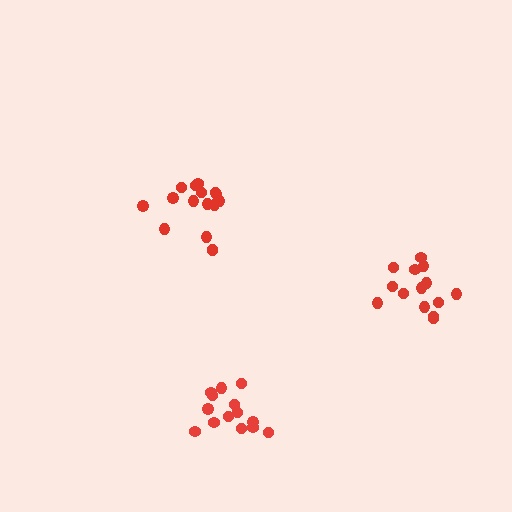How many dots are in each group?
Group 1: 14 dots, Group 2: 14 dots, Group 3: 16 dots (44 total).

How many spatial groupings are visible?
There are 3 spatial groupings.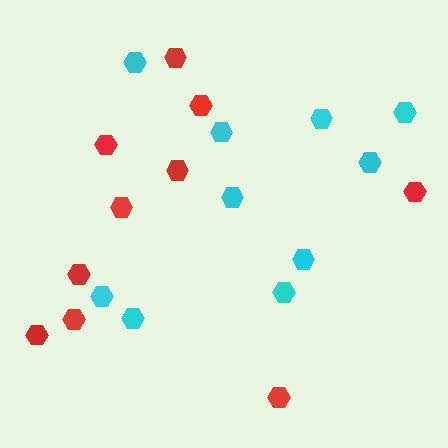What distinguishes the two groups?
There are 2 groups: one group of red hexagons (10) and one group of cyan hexagons (10).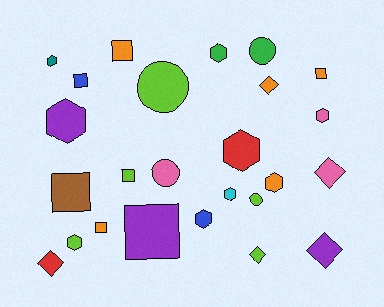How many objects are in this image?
There are 25 objects.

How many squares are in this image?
There are 7 squares.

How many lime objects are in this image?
There are 5 lime objects.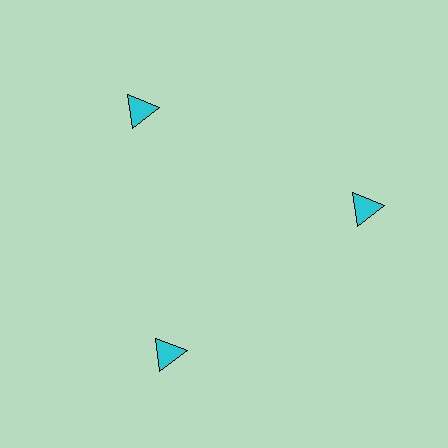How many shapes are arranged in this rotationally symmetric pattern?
There are 3 shapes, arranged in 3 groups of 1.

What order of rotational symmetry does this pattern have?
This pattern has 3-fold rotational symmetry.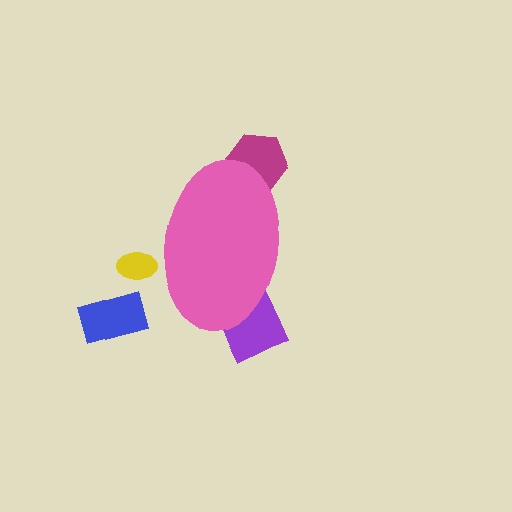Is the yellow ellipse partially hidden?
Yes, the yellow ellipse is partially hidden behind the pink ellipse.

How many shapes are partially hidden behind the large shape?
3 shapes are partially hidden.